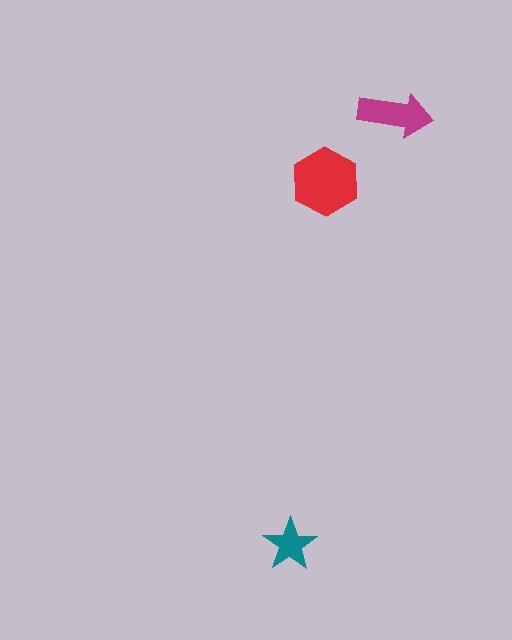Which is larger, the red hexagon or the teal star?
The red hexagon.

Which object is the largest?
The red hexagon.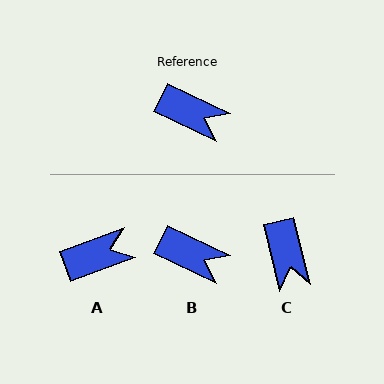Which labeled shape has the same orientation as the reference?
B.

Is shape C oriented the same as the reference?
No, it is off by about 50 degrees.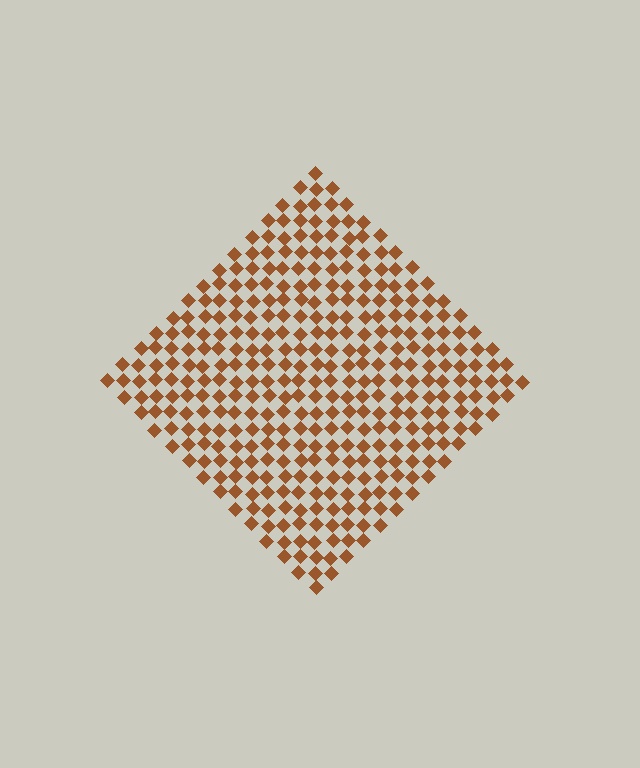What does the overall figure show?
The overall figure shows a diamond.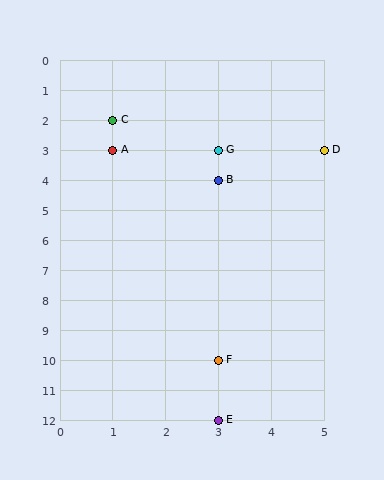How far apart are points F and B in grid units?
Points F and B are 6 rows apart.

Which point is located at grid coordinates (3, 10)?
Point F is at (3, 10).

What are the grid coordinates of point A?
Point A is at grid coordinates (1, 3).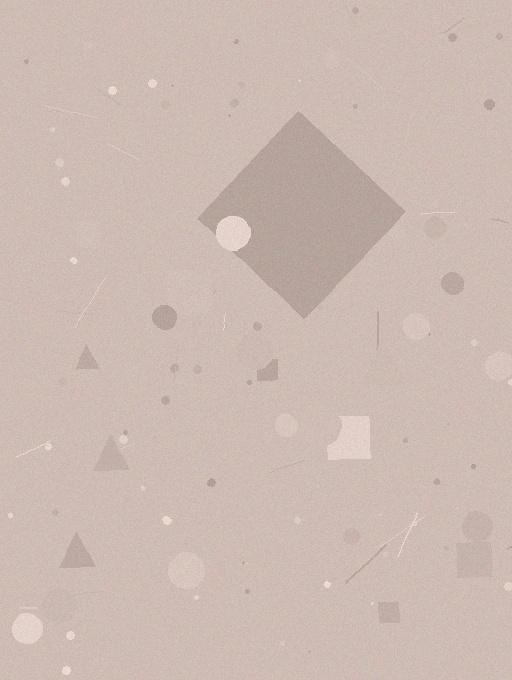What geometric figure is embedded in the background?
A diamond is embedded in the background.